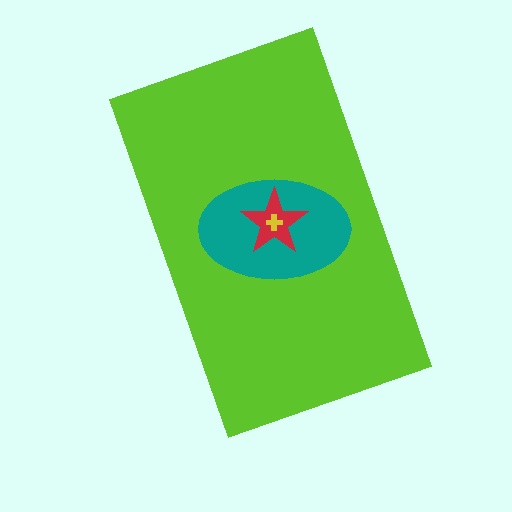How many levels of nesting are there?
4.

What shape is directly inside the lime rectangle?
The teal ellipse.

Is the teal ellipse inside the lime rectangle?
Yes.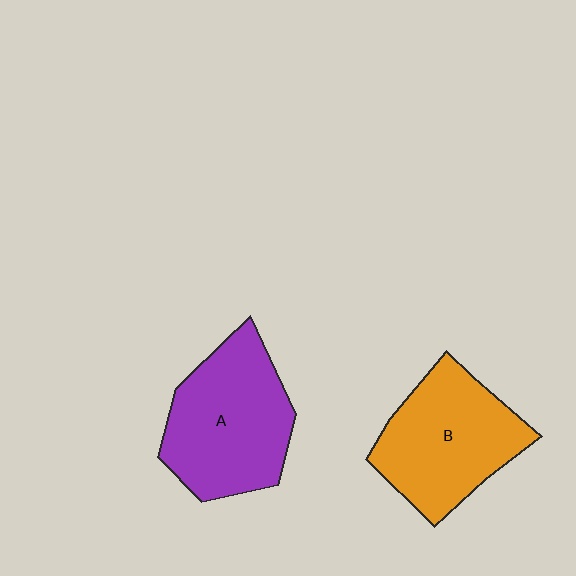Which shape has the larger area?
Shape A (purple).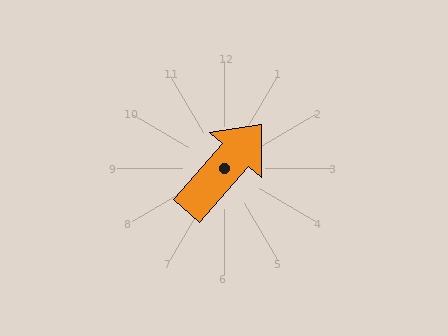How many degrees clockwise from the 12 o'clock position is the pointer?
Approximately 41 degrees.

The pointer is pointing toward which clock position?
Roughly 1 o'clock.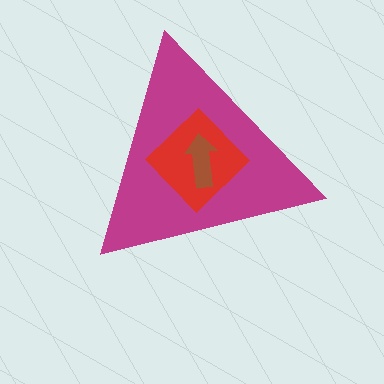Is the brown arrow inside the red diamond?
Yes.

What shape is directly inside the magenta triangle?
The red diamond.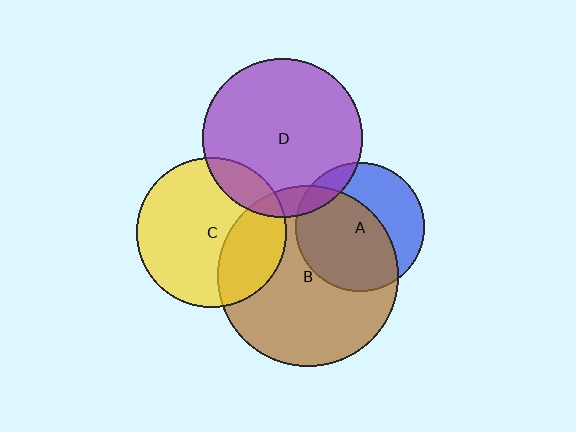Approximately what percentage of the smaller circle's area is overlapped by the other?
Approximately 15%.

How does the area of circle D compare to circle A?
Approximately 1.5 times.